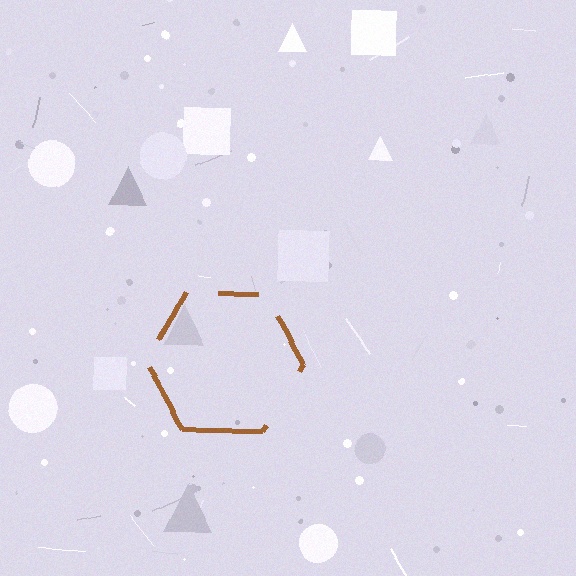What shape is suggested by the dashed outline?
The dashed outline suggests a hexagon.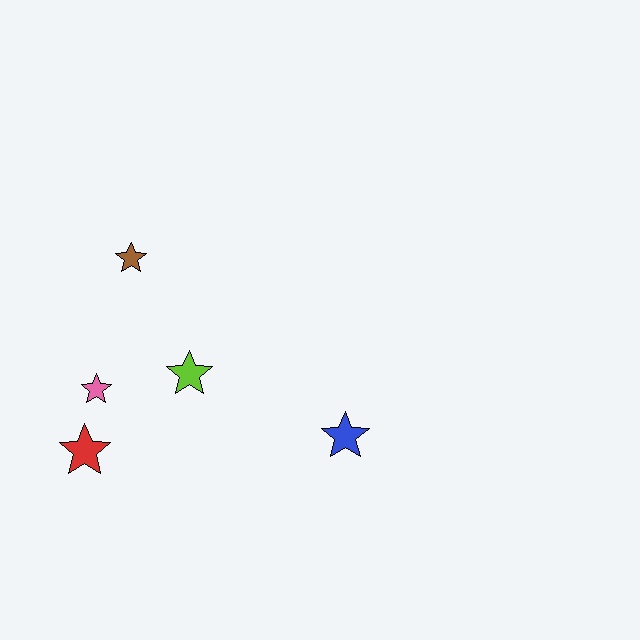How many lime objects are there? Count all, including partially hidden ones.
There is 1 lime object.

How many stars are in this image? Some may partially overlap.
There are 5 stars.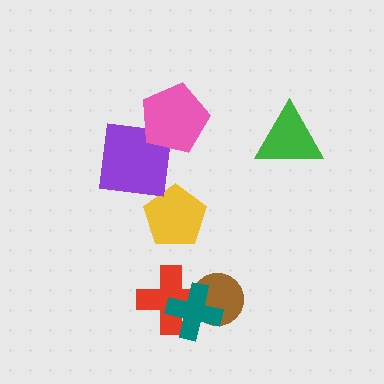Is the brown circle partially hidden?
Yes, it is partially covered by another shape.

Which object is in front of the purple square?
The pink pentagon is in front of the purple square.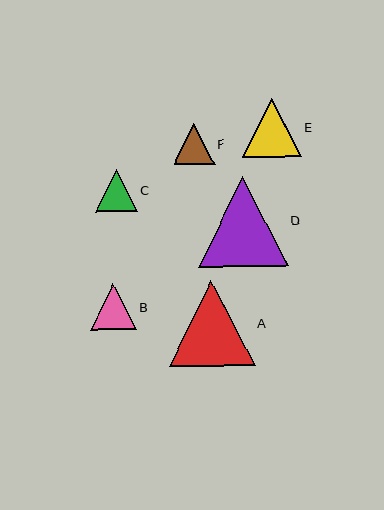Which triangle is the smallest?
Triangle F is the smallest with a size of approximately 41 pixels.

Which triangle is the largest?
Triangle D is the largest with a size of approximately 89 pixels.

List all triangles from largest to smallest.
From largest to smallest: D, A, E, B, C, F.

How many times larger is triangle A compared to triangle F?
Triangle A is approximately 2.1 times the size of triangle F.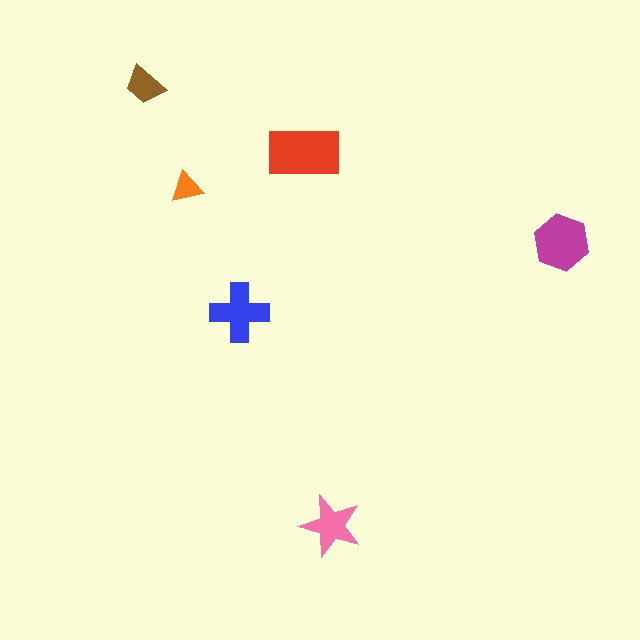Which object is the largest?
The red rectangle.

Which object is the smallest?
The orange triangle.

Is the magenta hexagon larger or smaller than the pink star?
Larger.